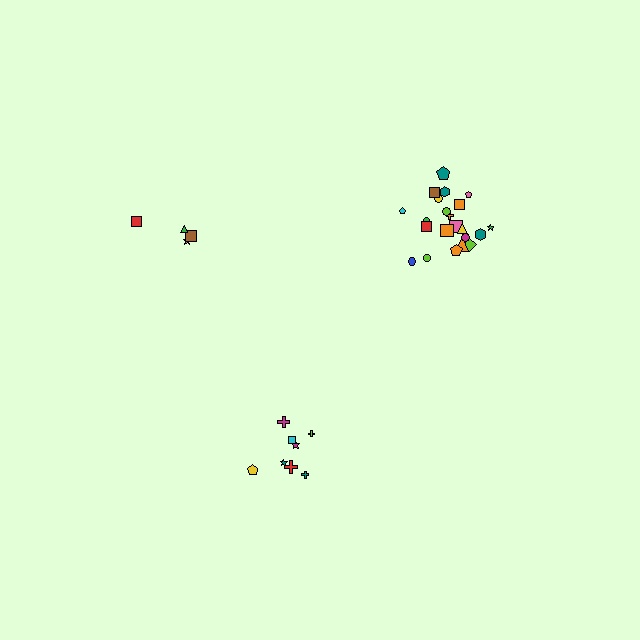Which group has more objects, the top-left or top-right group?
The top-right group.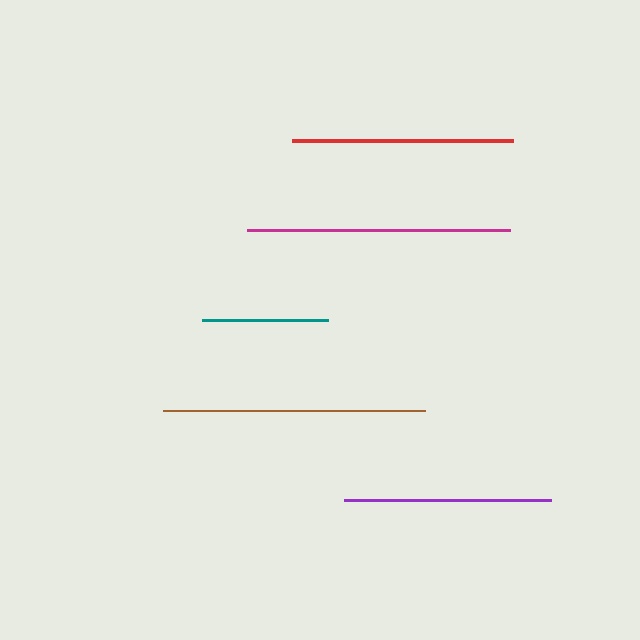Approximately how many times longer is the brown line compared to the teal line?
The brown line is approximately 2.1 times the length of the teal line.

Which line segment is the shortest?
The teal line is the shortest at approximately 125 pixels.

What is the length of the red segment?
The red segment is approximately 221 pixels long.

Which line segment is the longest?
The magenta line is the longest at approximately 264 pixels.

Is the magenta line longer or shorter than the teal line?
The magenta line is longer than the teal line.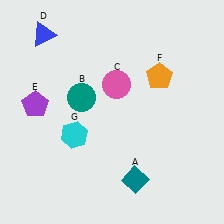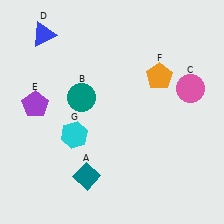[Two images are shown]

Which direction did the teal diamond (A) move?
The teal diamond (A) moved left.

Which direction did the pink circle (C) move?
The pink circle (C) moved right.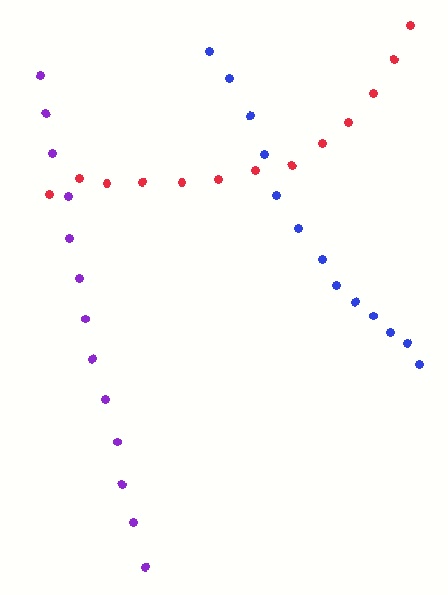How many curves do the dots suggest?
There are 3 distinct paths.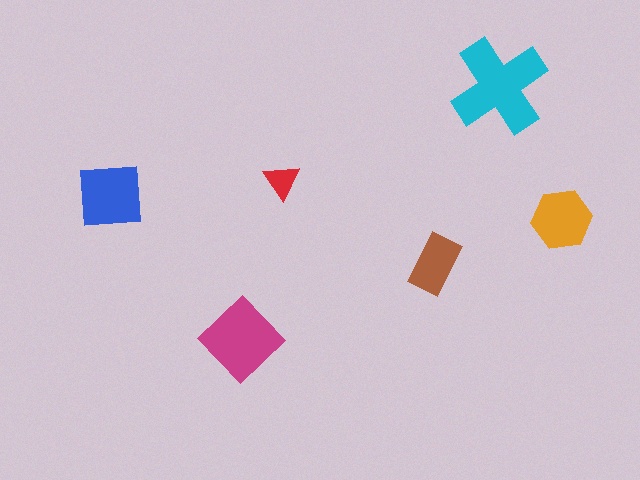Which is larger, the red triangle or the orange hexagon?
The orange hexagon.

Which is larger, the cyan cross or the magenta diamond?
The cyan cross.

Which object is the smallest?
The red triangle.